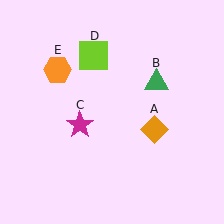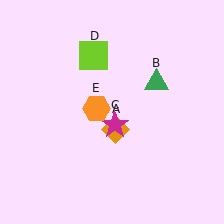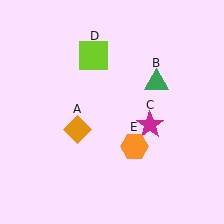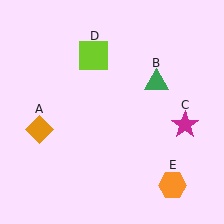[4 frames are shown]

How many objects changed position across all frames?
3 objects changed position: orange diamond (object A), magenta star (object C), orange hexagon (object E).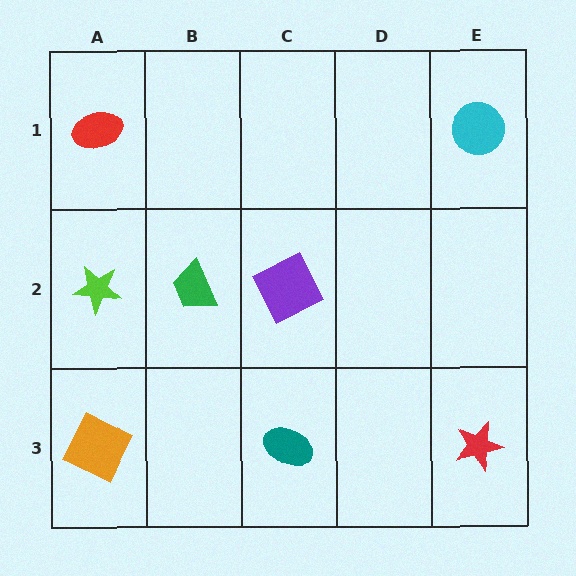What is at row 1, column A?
A red ellipse.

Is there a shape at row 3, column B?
No, that cell is empty.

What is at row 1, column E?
A cyan circle.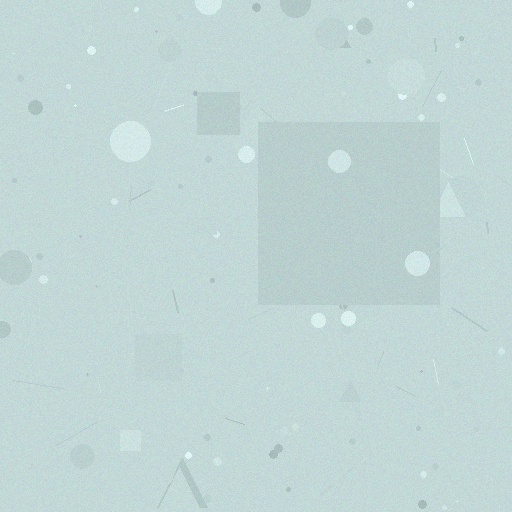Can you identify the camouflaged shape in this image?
The camouflaged shape is a square.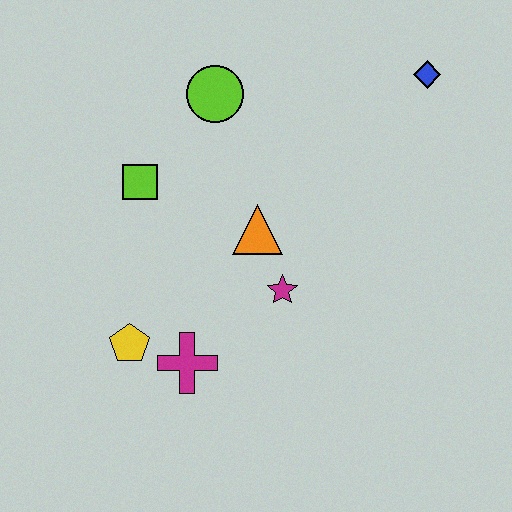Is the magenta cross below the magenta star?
Yes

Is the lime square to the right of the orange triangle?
No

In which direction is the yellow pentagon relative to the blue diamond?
The yellow pentagon is to the left of the blue diamond.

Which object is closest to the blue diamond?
The lime circle is closest to the blue diamond.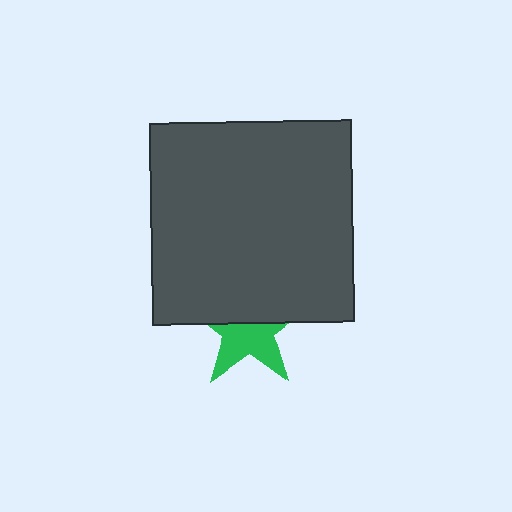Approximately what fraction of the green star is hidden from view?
Roughly 50% of the green star is hidden behind the dark gray square.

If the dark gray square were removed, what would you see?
You would see the complete green star.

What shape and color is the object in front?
The object in front is a dark gray square.